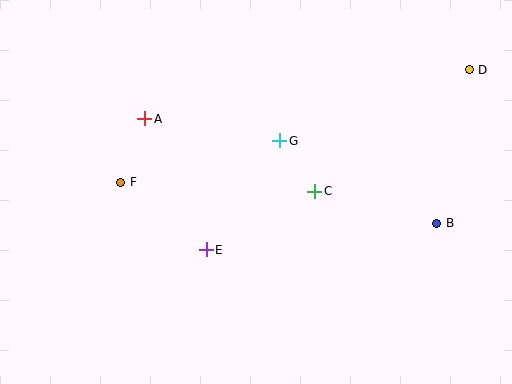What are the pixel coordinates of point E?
Point E is at (206, 250).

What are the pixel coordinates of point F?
Point F is at (121, 182).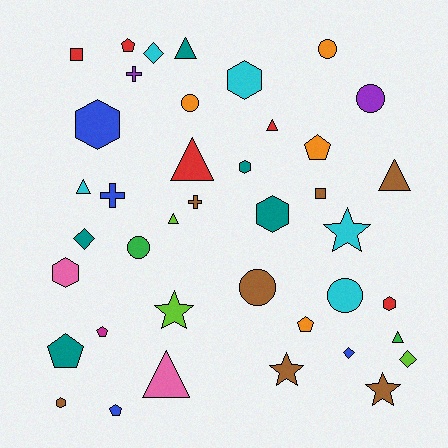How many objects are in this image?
There are 40 objects.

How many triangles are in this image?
There are 8 triangles.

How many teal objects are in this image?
There are 5 teal objects.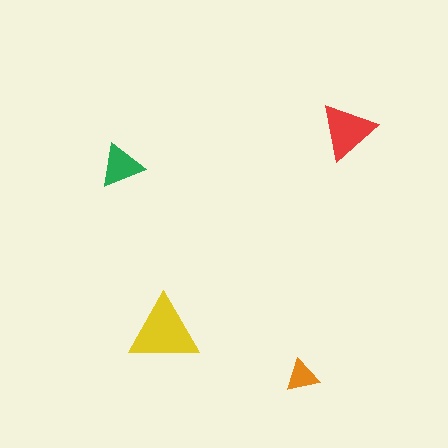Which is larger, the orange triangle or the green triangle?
The green one.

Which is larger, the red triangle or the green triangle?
The red one.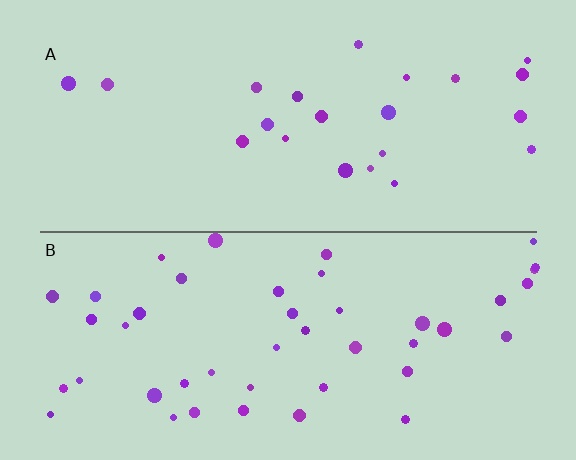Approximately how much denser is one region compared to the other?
Approximately 2.0× — region B over region A.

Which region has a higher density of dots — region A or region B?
B (the bottom).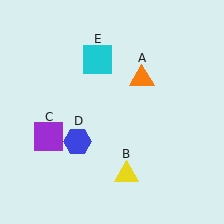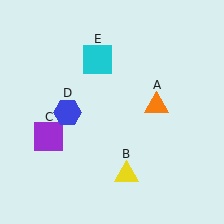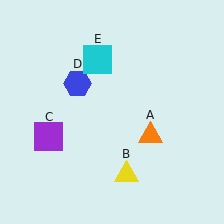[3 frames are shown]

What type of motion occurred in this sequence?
The orange triangle (object A), blue hexagon (object D) rotated clockwise around the center of the scene.